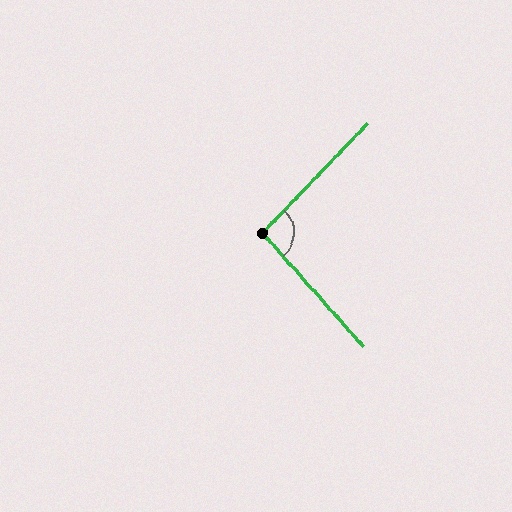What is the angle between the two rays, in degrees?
Approximately 94 degrees.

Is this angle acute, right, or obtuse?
It is approximately a right angle.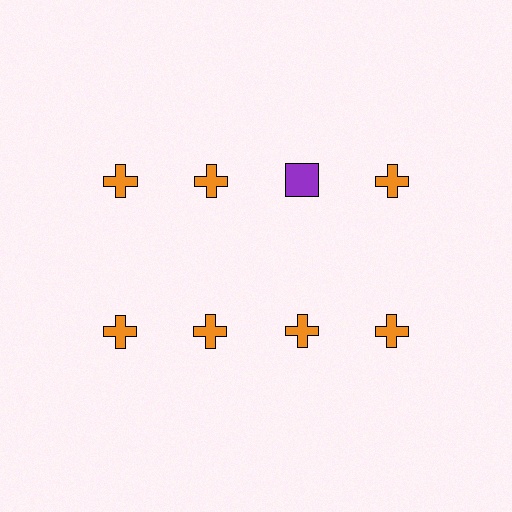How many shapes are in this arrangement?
There are 8 shapes arranged in a grid pattern.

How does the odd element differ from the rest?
It differs in both color (purple instead of orange) and shape (square instead of cross).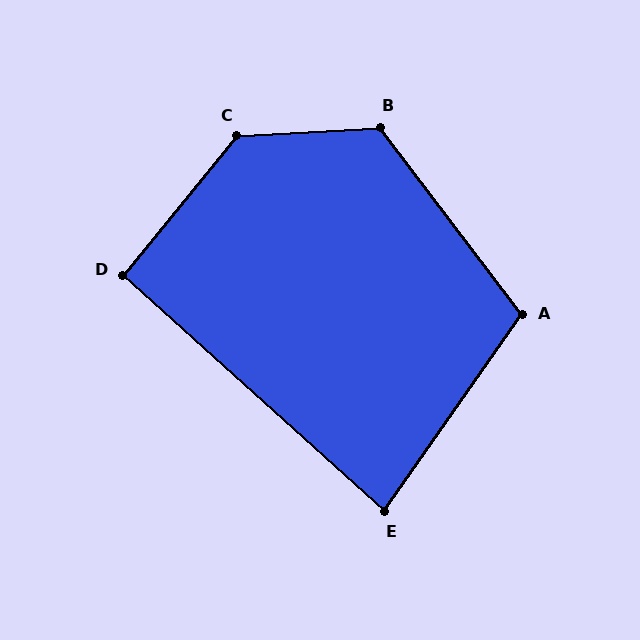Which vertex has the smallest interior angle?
E, at approximately 83 degrees.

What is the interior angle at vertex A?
Approximately 108 degrees (obtuse).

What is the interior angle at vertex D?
Approximately 93 degrees (approximately right).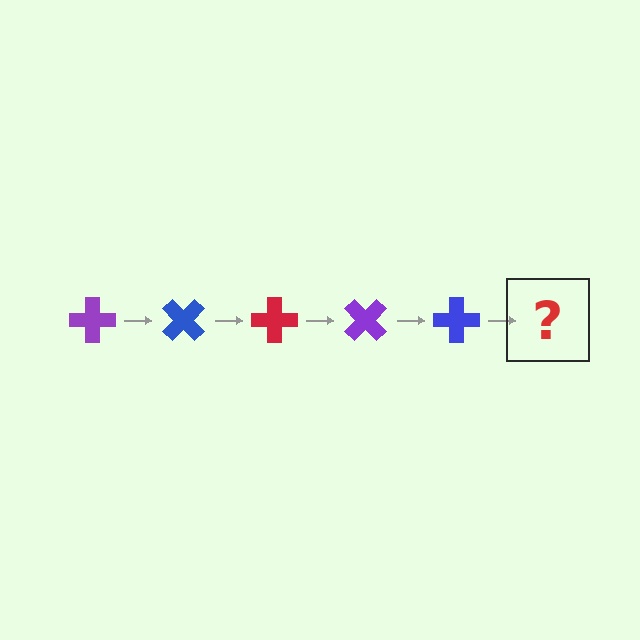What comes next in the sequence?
The next element should be a red cross, rotated 225 degrees from the start.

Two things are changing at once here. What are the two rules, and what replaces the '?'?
The two rules are that it rotates 45 degrees each step and the color cycles through purple, blue, and red. The '?' should be a red cross, rotated 225 degrees from the start.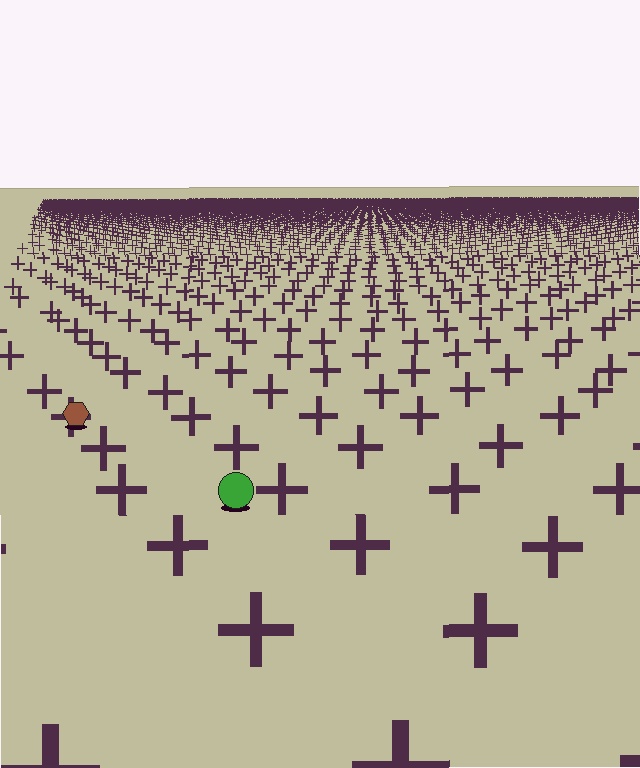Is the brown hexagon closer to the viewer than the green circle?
No. The green circle is closer — you can tell from the texture gradient: the ground texture is coarser near it.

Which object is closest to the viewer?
The green circle is closest. The texture marks near it are larger and more spread out.